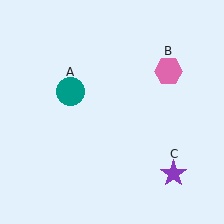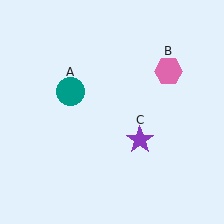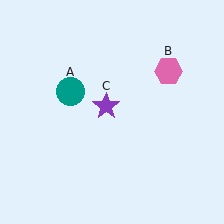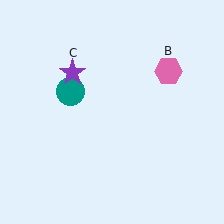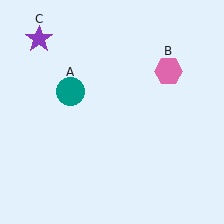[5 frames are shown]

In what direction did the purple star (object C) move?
The purple star (object C) moved up and to the left.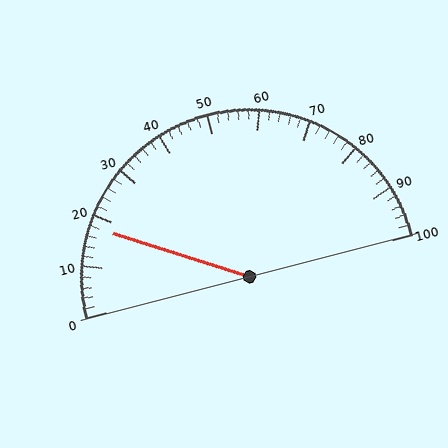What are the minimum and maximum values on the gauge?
The gauge ranges from 0 to 100.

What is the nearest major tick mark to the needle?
The nearest major tick mark is 20.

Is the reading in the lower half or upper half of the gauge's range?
The reading is in the lower half of the range (0 to 100).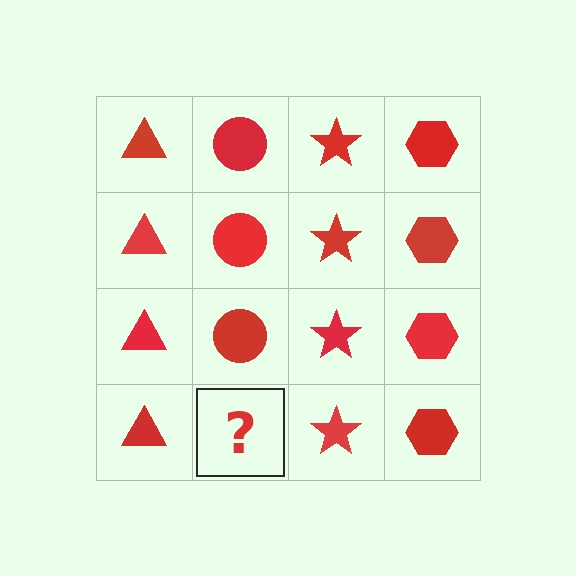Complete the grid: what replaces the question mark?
The question mark should be replaced with a red circle.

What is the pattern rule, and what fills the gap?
The rule is that each column has a consistent shape. The gap should be filled with a red circle.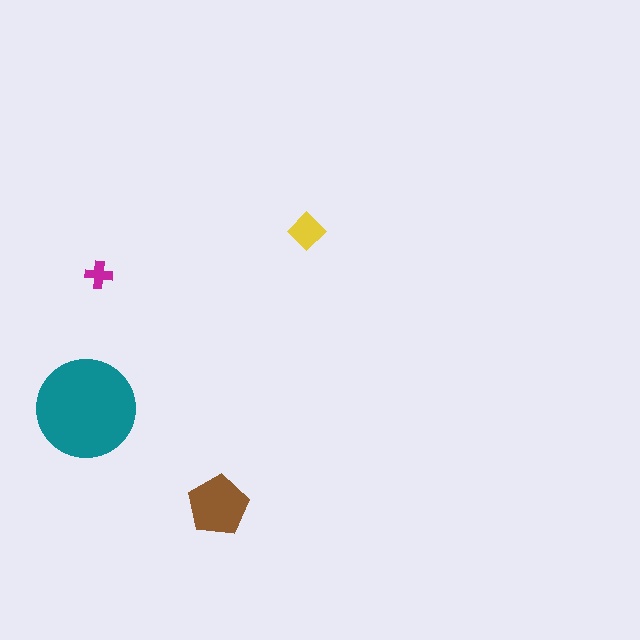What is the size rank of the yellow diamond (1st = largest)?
3rd.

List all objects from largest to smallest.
The teal circle, the brown pentagon, the yellow diamond, the magenta cross.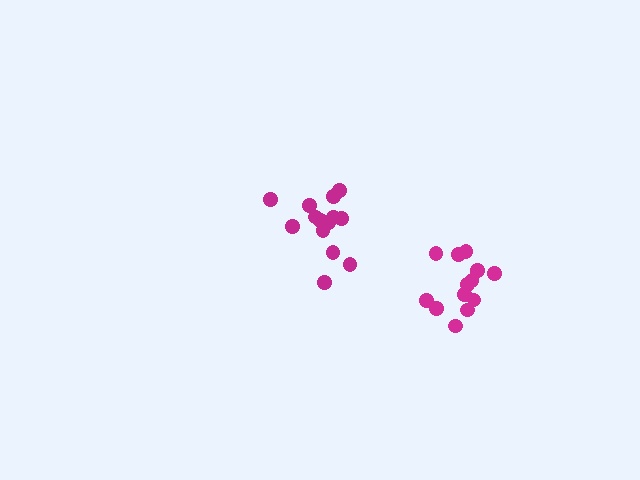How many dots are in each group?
Group 1: 14 dots, Group 2: 13 dots (27 total).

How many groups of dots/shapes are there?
There are 2 groups.